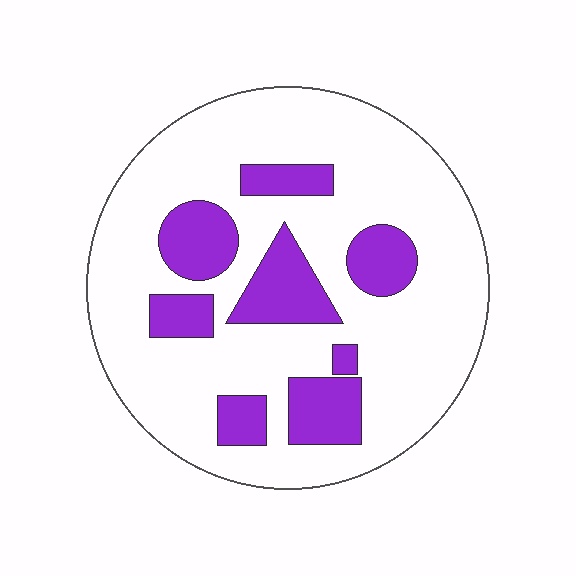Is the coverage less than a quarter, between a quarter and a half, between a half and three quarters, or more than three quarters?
Less than a quarter.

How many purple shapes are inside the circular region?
8.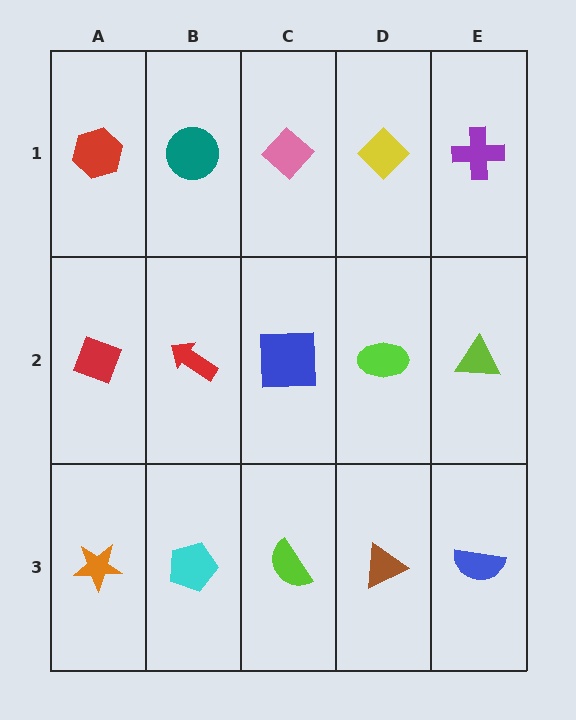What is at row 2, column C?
A blue square.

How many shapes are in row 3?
5 shapes.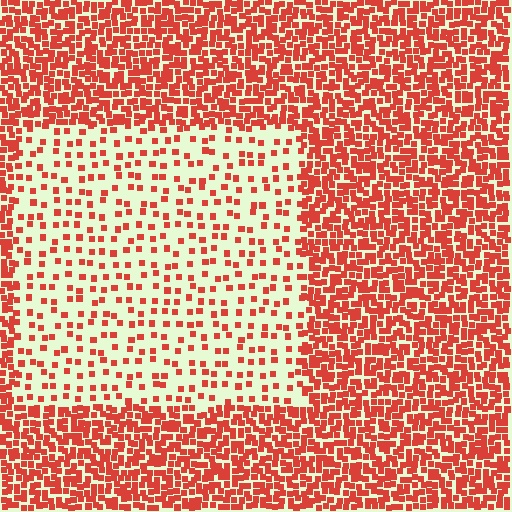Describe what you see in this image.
The image contains small red elements arranged at two different densities. A rectangle-shaped region is visible where the elements are less densely packed than the surrounding area.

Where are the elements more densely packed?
The elements are more densely packed outside the rectangle boundary.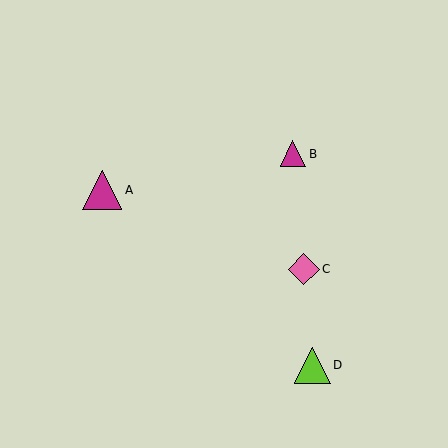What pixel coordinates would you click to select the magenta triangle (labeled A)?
Click at (102, 190) to select the magenta triangle A.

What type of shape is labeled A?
Shape A is a magenta triangle.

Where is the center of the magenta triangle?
The center of the magenta triangle is at (102, 190).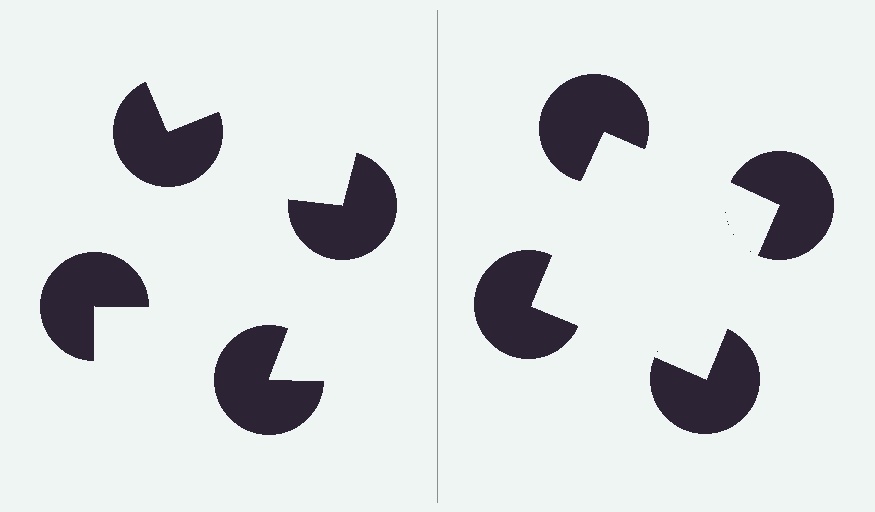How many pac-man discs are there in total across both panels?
8 — 4 on each side.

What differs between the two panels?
The pac-man discs are positioned identically on both sides; only the wedge orientations differ. On the right they align to a square; on the left they are misaligned.